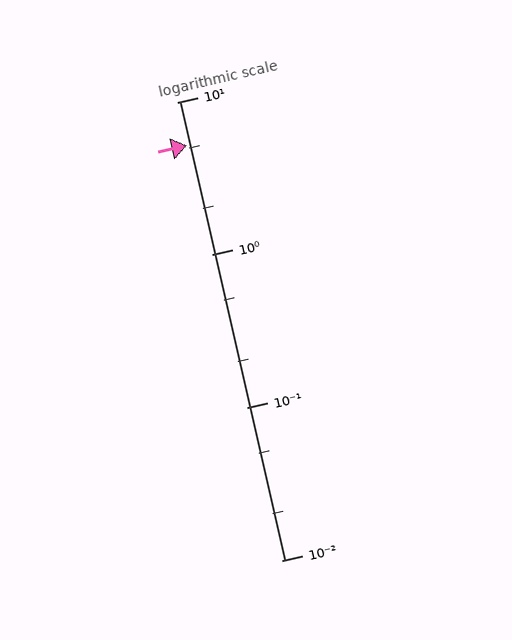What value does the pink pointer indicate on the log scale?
The pointer indicates approximately 5.2.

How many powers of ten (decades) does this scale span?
The scale spans 3 decades, from 0.01 to 10.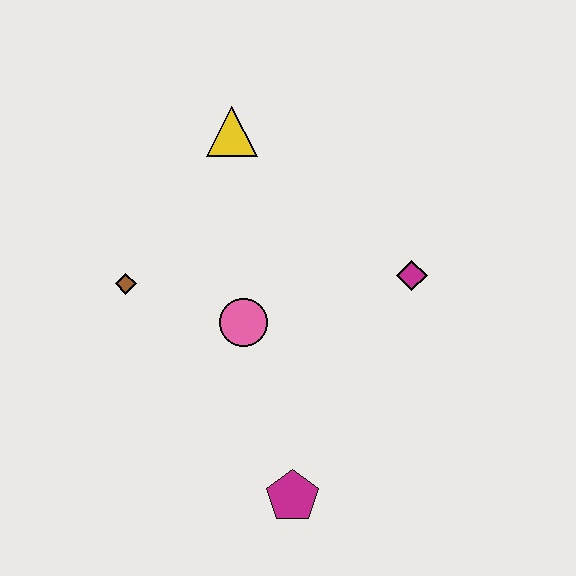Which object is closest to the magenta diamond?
The pink circle is closest to the magenta diamond.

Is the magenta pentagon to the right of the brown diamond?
Yes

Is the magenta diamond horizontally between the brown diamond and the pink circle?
No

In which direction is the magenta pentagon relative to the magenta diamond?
The magenta pentagon is below the magenta diamond.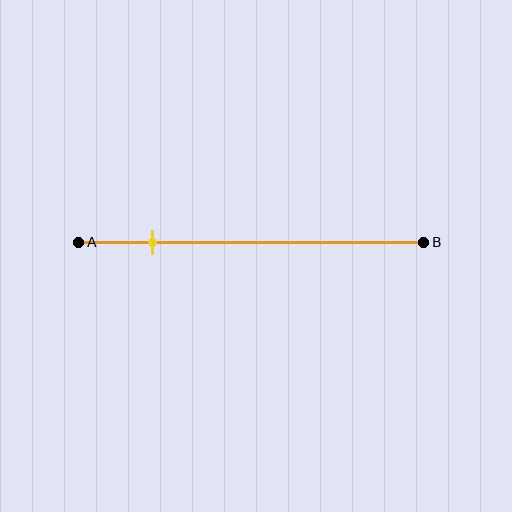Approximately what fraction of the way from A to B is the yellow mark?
The yellow mark is approximately 20% of the way from A to B.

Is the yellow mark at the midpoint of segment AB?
No, the mark is at about 20% from A, not at the 50% midpoint.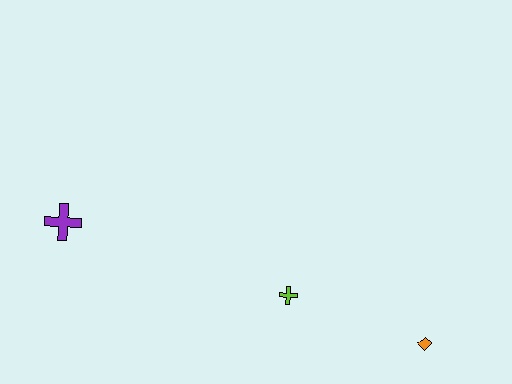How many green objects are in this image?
There are no green objects.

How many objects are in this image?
There are 3 objects.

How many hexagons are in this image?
There are no hexagons.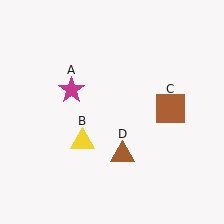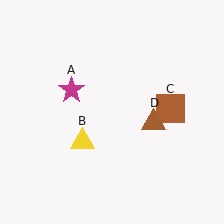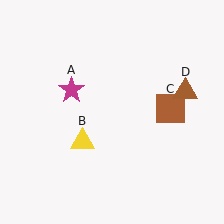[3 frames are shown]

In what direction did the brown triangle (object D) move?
The brown triangle (object D) moved up and to the right.